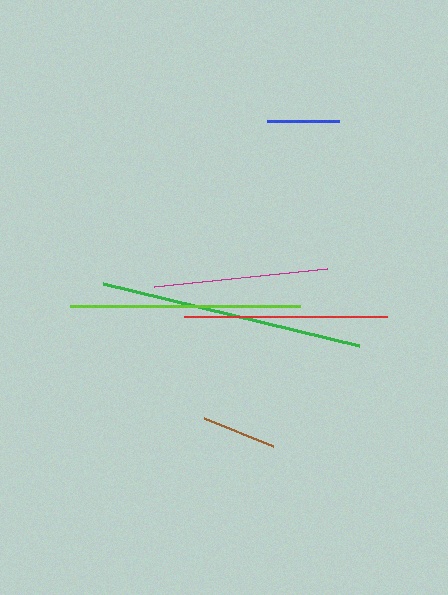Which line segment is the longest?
The green line is the longest at approximately 263 pixels.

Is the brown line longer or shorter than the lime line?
The lime line is longer than the brown line.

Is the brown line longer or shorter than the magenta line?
The magenta line is longer than the brown line.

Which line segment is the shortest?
The blue line is the shortest at approximately 72 pixels.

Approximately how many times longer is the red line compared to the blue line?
The red line is approximately 2.8 times the length of the blue line.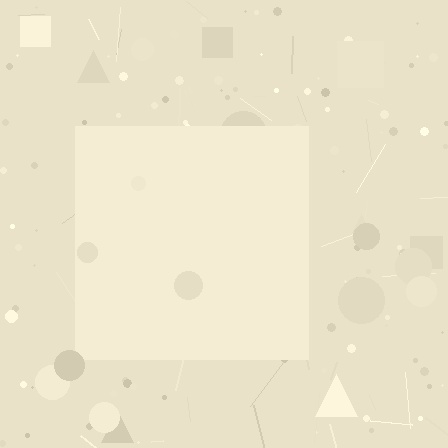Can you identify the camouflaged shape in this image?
The camouflaged shape is a square.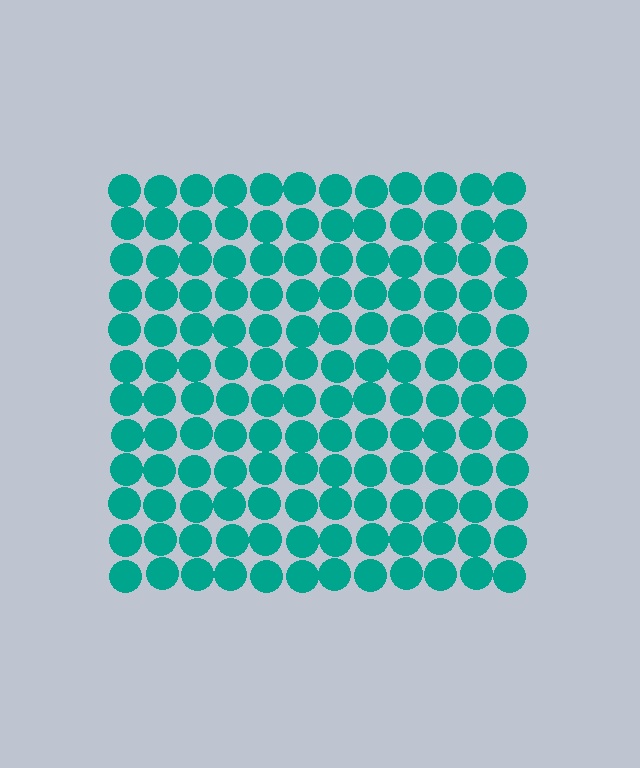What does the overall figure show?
The overall figure shows a square.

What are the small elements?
The small elements are circles.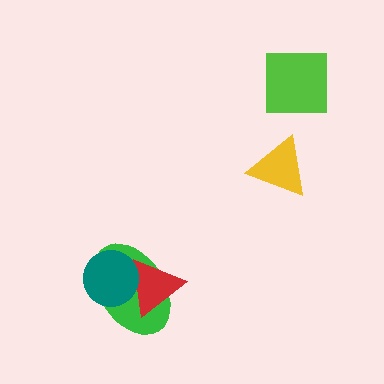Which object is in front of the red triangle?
The teal circle is in front of the red triangle.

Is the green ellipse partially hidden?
Yes, it is partially covered by another shape.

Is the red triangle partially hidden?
Yes, it is partially covered by another shape.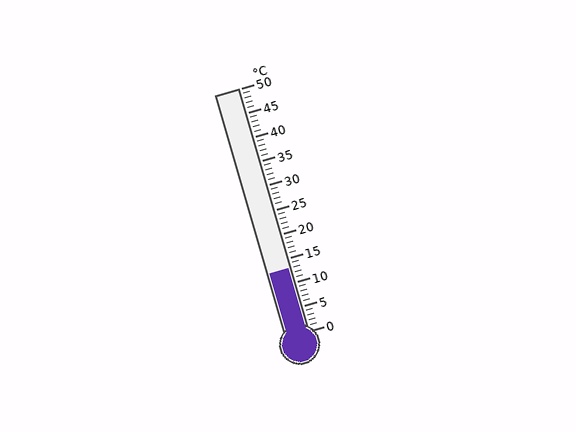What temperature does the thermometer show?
The thermometer shows approximately 13°C.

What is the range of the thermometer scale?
The thermometer scale ranges from 0°C to 50°C.